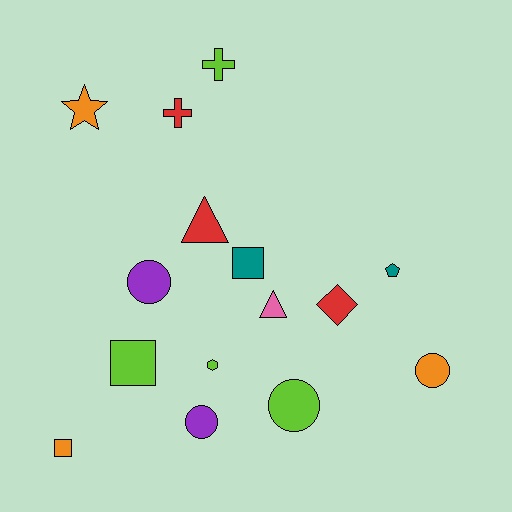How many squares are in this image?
There are 3 squares.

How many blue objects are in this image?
There are no blue objects.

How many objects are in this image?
There are 15 objects.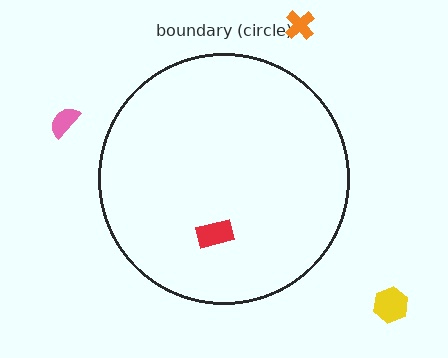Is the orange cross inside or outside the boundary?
Outside.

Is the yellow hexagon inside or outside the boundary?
Outside.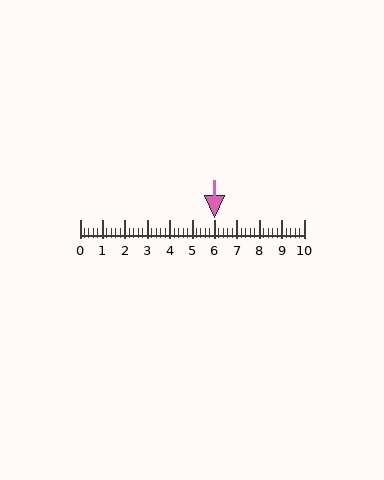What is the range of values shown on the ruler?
The ruler shows values from 0 to 10.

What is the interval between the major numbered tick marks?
The major tick marks are spaced 1 units apart.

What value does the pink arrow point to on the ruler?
The pink arrow points to approximately 6.0.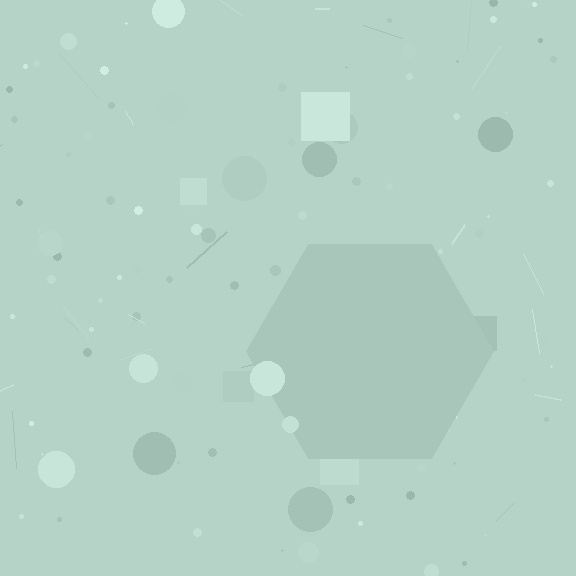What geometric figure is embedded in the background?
A hexagon is embedded in the background.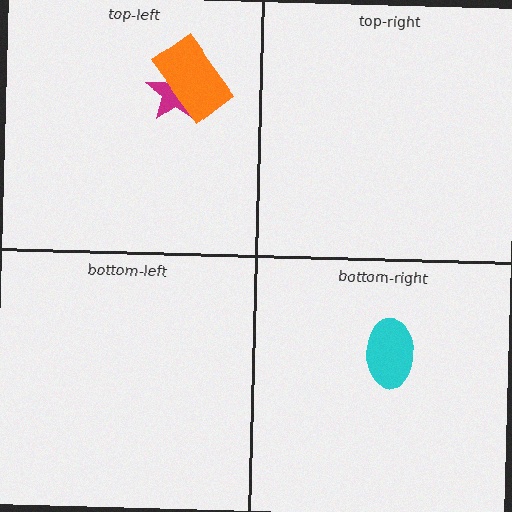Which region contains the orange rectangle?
The top-left region.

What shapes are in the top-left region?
The magenta star, the orange rectangle.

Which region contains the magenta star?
The top-left region.